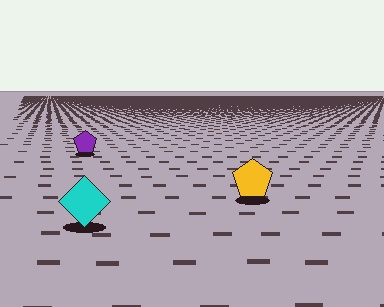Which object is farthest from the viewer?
The purple pentagon is farthest from the viewer. It appears smaller and the ground texture around it is denser.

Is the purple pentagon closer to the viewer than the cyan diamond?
No. The cyan diamond is closer — you can tell from the texture gradient: the ground texture is coarser near it.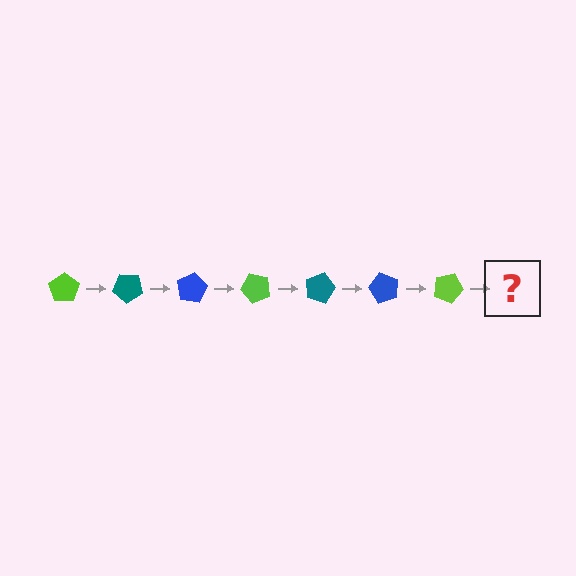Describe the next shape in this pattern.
It should be a teal pentagon, rotated 280 degrees from the start.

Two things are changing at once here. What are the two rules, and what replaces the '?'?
The two rules are that it rotates 40 degrees each step and the color cycles through lime, teal, and blue. The '?' should be a teal pentagon, rotated 280 degrees from the start.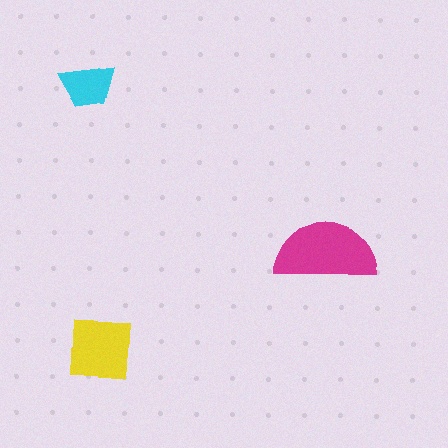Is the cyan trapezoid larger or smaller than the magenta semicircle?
Smaller.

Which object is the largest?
The magenta semicircle.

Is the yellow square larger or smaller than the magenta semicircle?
Smaller.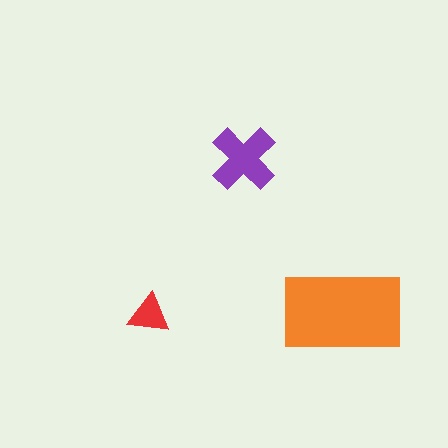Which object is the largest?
The orange rectangle.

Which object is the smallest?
The red triangle.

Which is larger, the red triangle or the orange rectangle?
The orange rectangle.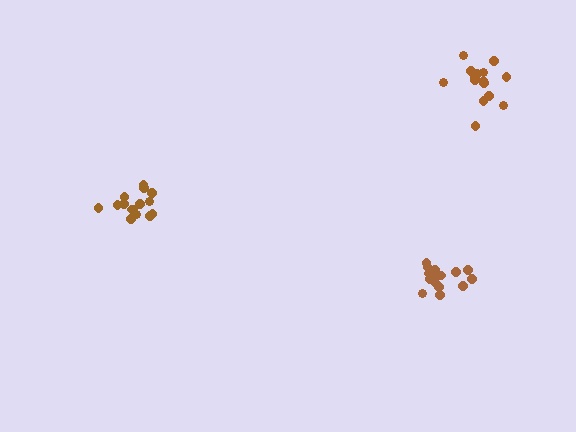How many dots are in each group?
Group 1: 16 dots, Group 2: 15 dots, Group 3: 17 dots (48 total).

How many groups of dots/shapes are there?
There are 3 groups.